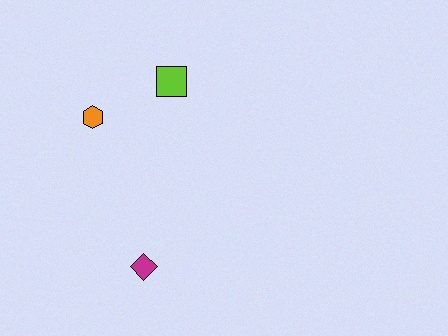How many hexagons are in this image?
There is 1 hexagon.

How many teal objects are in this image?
There are no teal objects.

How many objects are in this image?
There are 3 objects.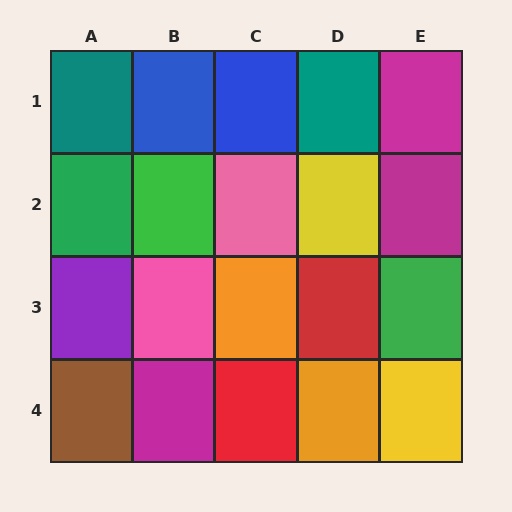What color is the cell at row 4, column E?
Yellow.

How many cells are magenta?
3 cells are magenta.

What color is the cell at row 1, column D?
Teal.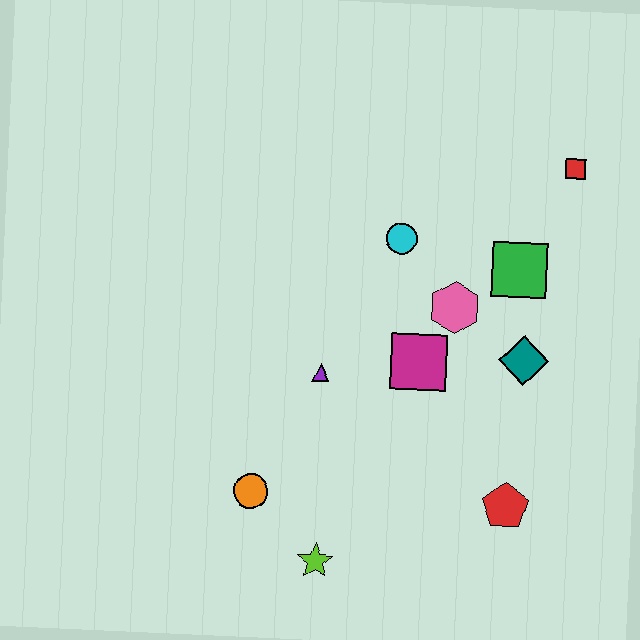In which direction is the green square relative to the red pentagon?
The green square is above the red pentagon.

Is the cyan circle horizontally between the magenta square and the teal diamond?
No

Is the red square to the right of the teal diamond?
Yes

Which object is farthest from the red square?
The lime star is farthest from the red square.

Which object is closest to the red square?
The green square is closest to the red square.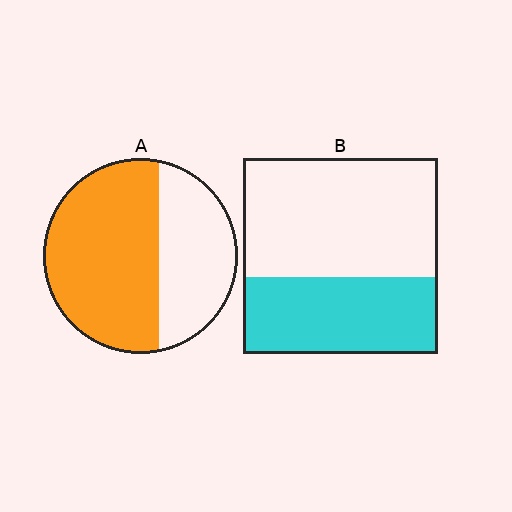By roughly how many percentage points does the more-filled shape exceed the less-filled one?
By roughly 25 percentage points (A over B).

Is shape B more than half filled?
No.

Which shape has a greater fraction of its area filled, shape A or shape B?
Shape A.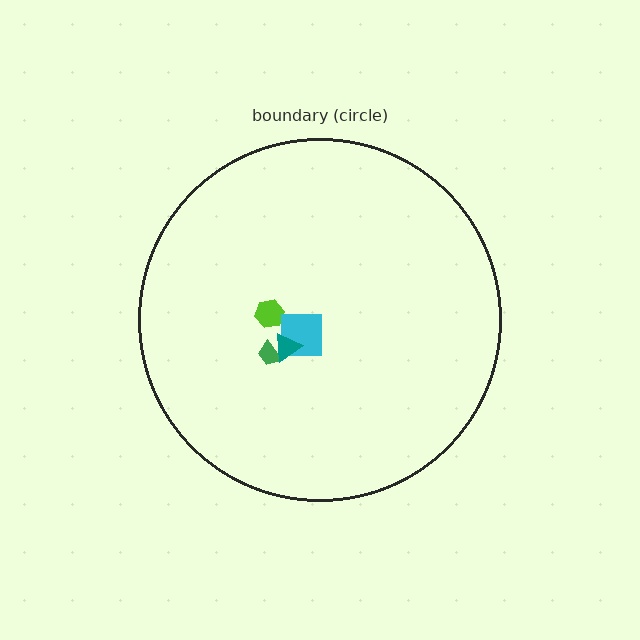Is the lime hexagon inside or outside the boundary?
Inside.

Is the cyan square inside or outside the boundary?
Inside.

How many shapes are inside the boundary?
4 inside, 0 outside.